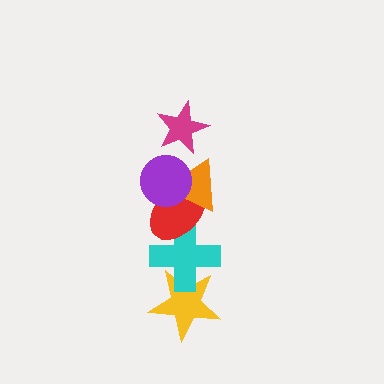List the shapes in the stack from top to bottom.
From top to bottom: the magenta star, the purple circle, the orange triangle, the red ellipse, the cyan cross, the yellow star.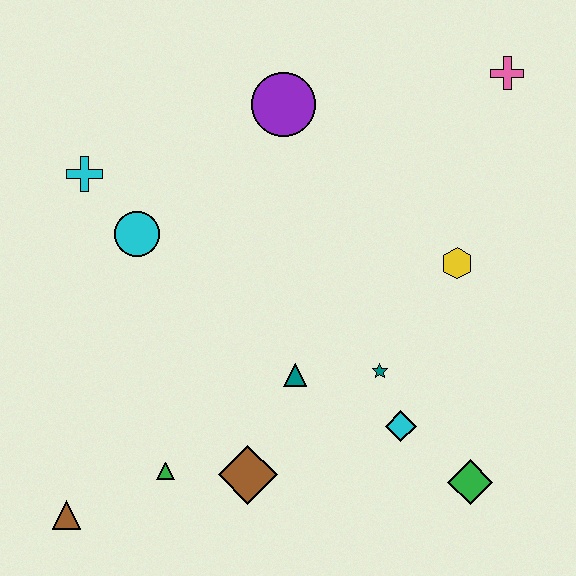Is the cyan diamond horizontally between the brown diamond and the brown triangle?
No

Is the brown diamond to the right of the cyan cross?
Yes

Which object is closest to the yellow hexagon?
The teal star is closest to the yellow hexagon.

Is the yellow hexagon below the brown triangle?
No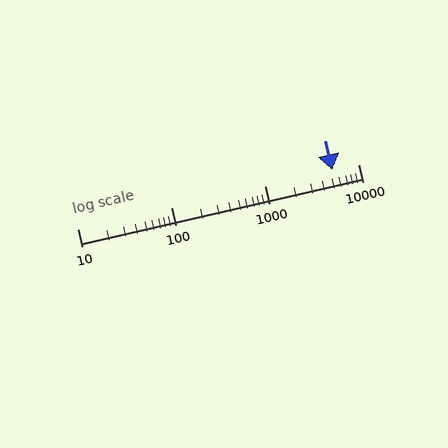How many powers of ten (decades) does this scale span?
The scale spans 3 decades, from 10 to 10000.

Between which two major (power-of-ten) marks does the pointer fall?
The pointer is between 1000 and 10000.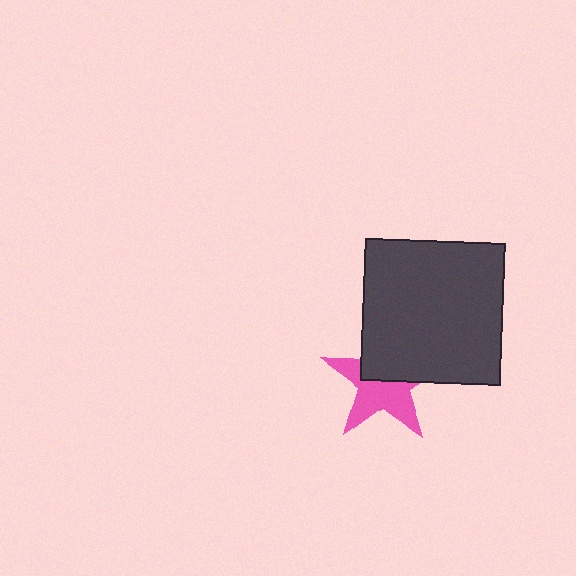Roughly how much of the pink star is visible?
About half of it is visible (roughly 56%).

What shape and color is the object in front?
The object in front is a dark gray rectangle.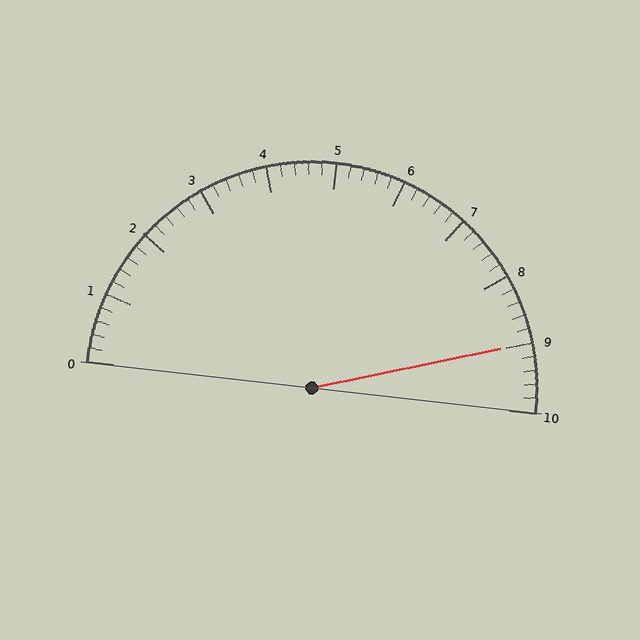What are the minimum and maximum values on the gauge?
The gauge ranges from 0 to 10.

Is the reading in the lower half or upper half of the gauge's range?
The reading is in the upper half of the range (0 to 10).